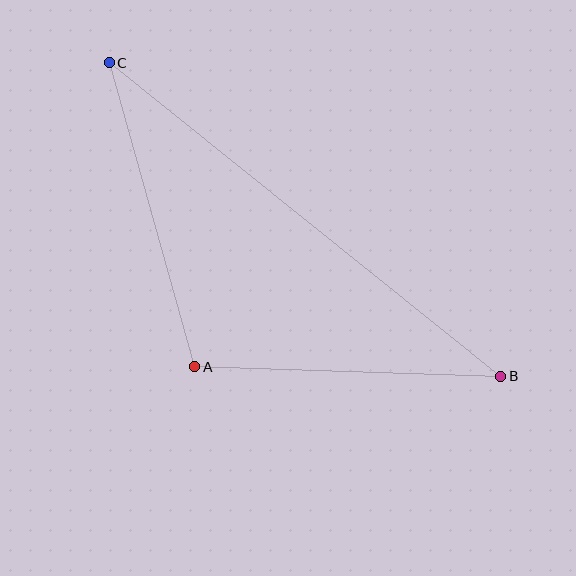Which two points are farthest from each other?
Points B and C are farthest from each other.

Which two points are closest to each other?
Points A and B are closest to each other.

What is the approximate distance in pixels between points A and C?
The distance between A and C is approximately 316 pixels.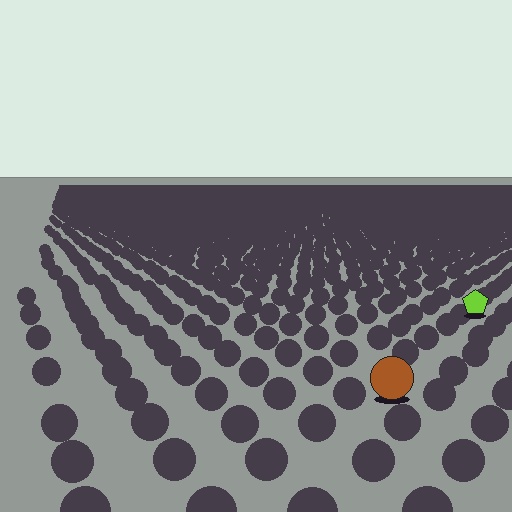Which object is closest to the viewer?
The brown circle is closest. The texture marks near it are larger and more spread out.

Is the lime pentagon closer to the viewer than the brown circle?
No. The brown circle is closer — you can tell from the texture gradient: the ground texture is coarser near it.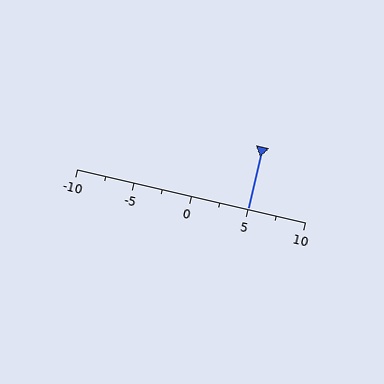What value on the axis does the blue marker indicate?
The marker indicates approximately 5.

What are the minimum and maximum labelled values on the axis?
The axis runs from -10 to 10.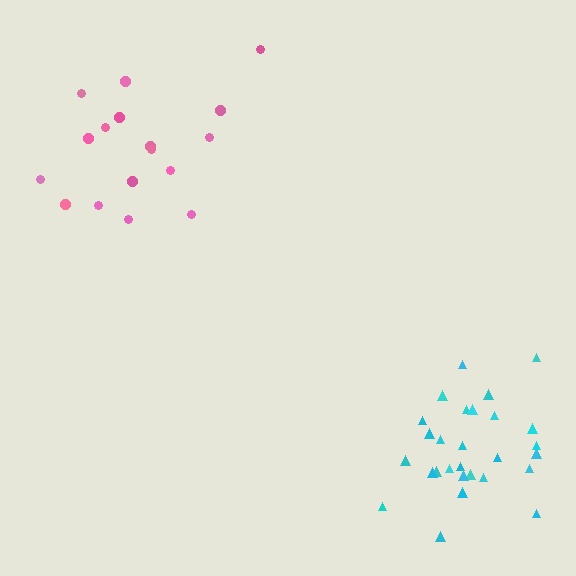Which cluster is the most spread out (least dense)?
Pink.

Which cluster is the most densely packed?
Cyan.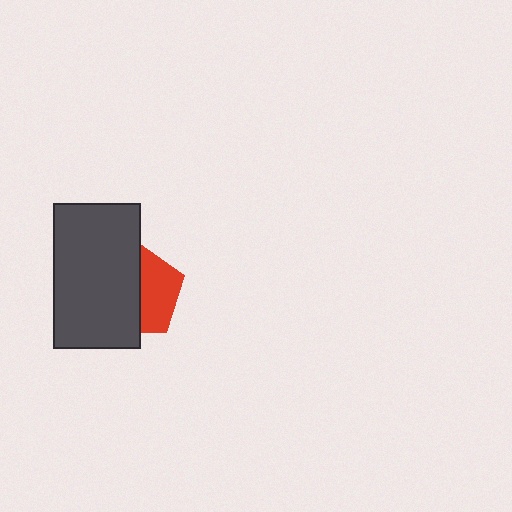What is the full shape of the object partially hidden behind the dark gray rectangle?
The partially hidden object is a red pentagon.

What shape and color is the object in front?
The object in front is a dark gray rectangle.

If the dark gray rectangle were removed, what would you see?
You would see the complete red pentagon.